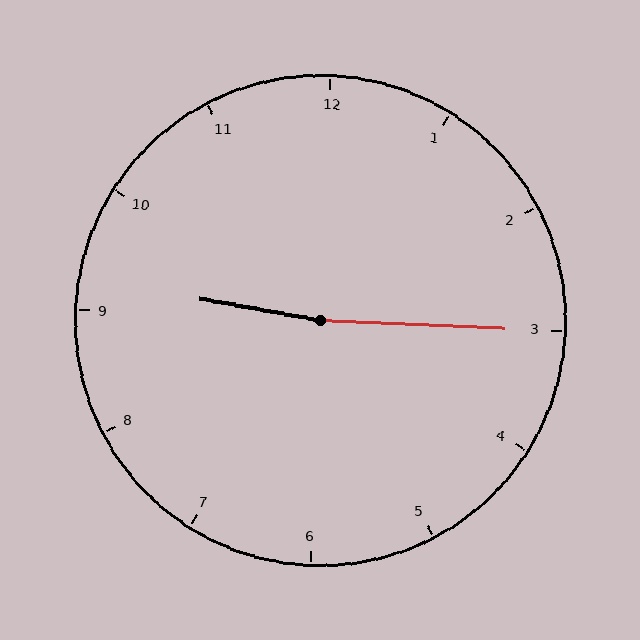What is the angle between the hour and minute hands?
Approximately 172 degrees.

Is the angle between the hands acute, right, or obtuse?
It is obtuse.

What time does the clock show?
9:15.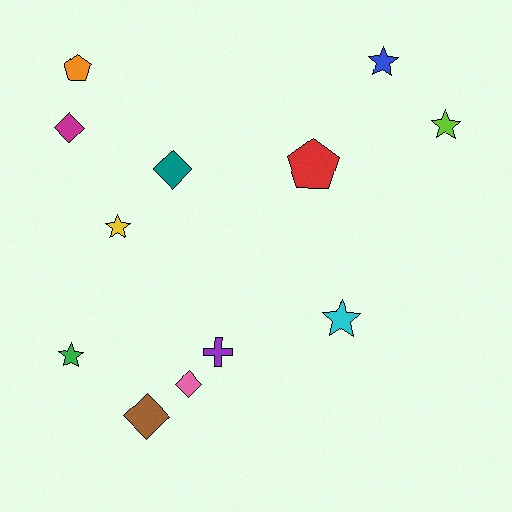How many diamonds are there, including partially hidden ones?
There are 4 diamonds.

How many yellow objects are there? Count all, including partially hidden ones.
There is 1 yellow object.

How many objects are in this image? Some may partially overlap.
There are 12 objects.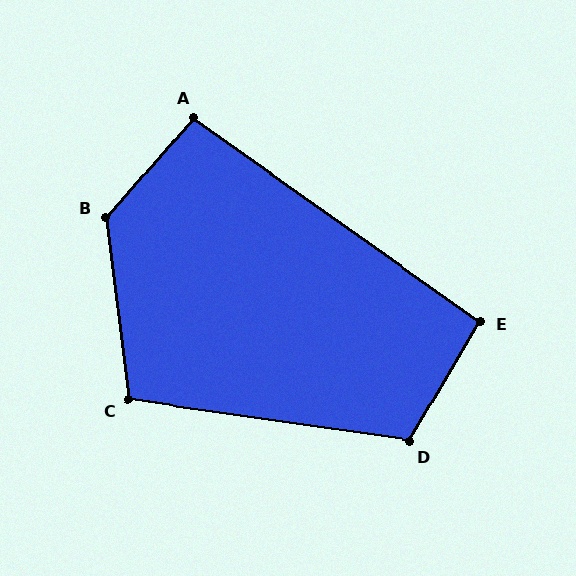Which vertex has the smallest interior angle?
E, at approximately 95 degrees.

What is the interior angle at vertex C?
Approximately 105 degrees (obtuse).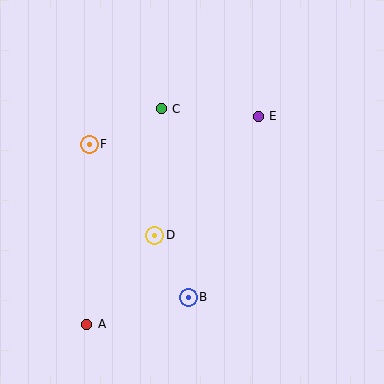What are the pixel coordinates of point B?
Point B is at (188, 297).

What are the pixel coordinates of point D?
Point D is at (155, 235).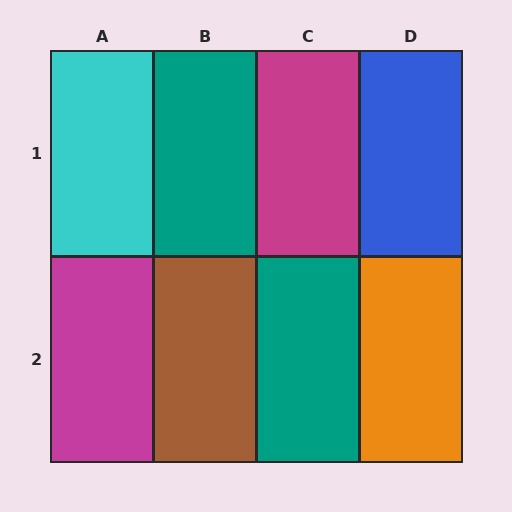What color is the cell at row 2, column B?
Brown.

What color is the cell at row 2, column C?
Teal.